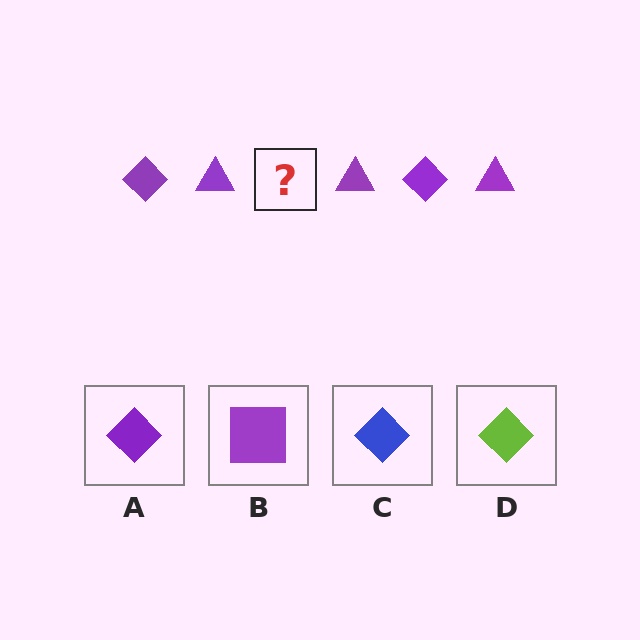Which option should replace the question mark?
Option A.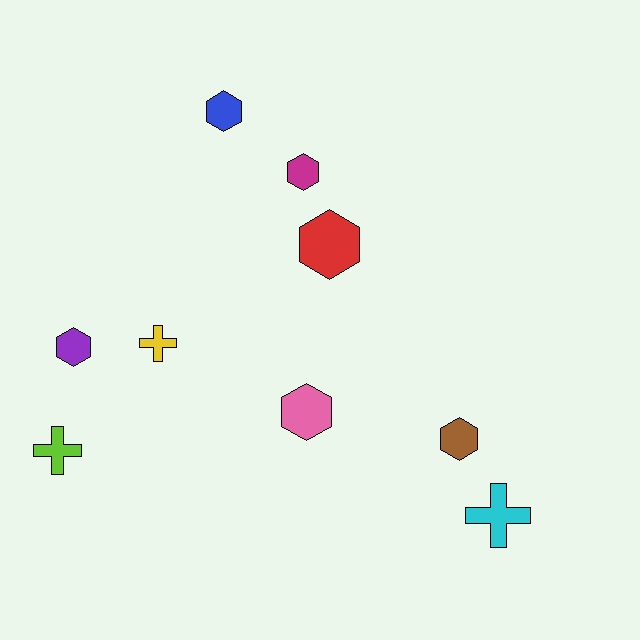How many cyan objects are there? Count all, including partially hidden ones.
There is 1 cyan object.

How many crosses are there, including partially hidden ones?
There are 3 crosses.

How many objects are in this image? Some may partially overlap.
There are 9 objects.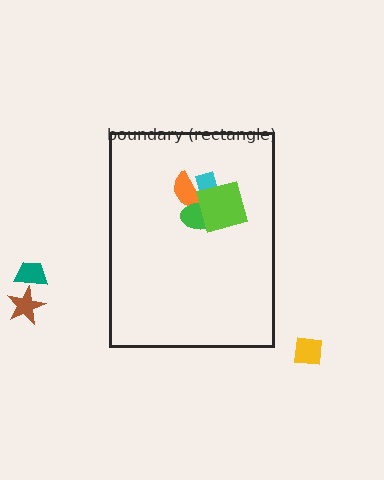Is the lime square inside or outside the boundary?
Inside.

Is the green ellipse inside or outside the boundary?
Inside.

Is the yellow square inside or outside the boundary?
Outside.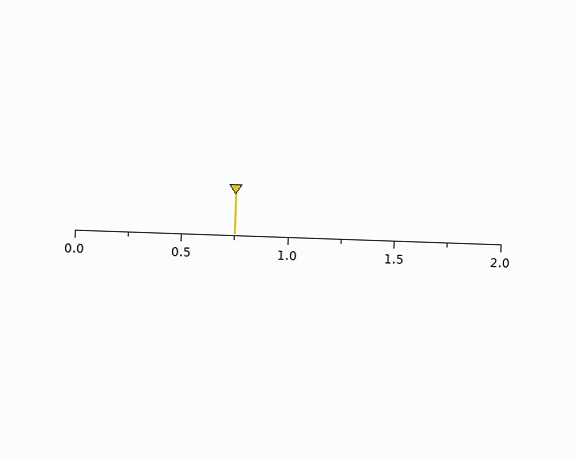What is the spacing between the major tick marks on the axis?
The major ticks are spaced 0.5 apart.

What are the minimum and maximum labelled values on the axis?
The axis runs from 0.0 to 2.0.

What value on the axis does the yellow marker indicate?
The marker indicates approximately 0.75.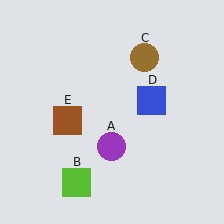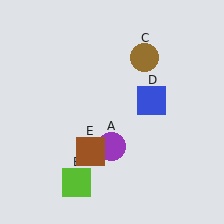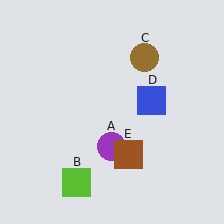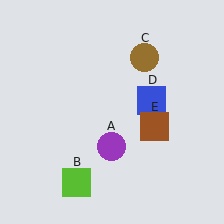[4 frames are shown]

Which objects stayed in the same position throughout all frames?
Purple circle (object A) and lime square (object B) and brown circle (object C) and blue square (object D) remained stationary.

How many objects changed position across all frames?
1 object changed position: brown square (object E).